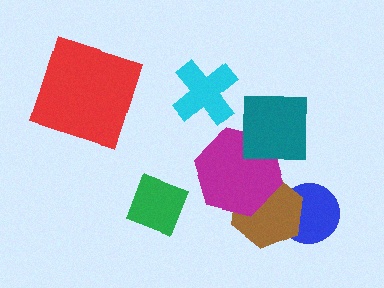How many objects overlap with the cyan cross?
0 objects overlap with the cyan cross.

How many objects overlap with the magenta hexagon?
2 objects overlap with the magenta hexagon.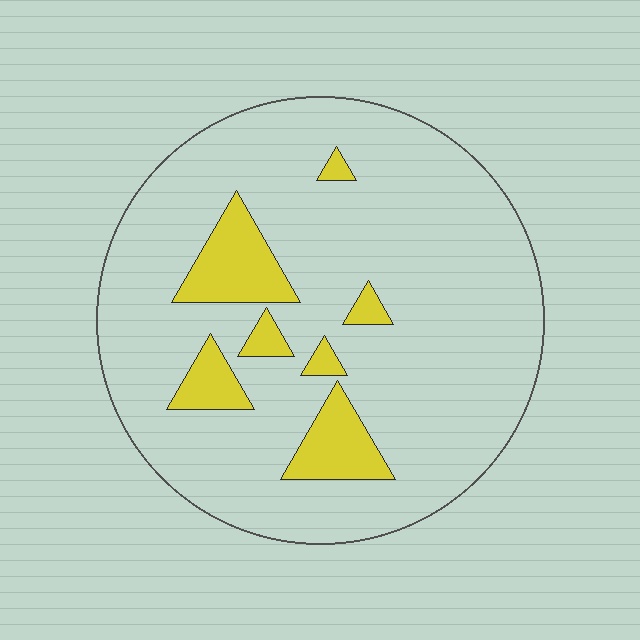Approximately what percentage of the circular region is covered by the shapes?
Approximately 15%.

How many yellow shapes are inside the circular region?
7.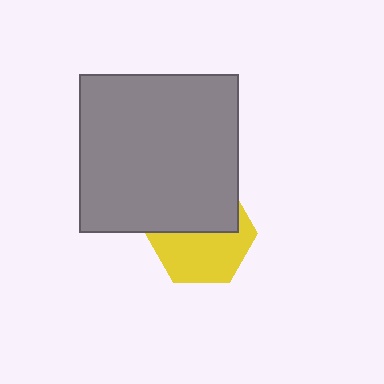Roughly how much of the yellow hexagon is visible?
About half of it is visible (roughly 54%).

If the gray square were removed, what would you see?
You would see the complete yellow hexagon.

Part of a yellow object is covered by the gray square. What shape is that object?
It is a hexagon.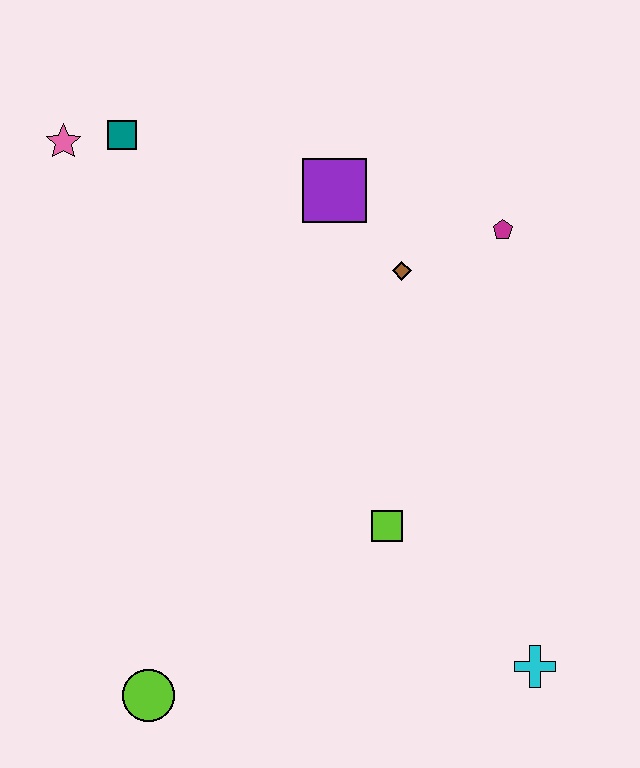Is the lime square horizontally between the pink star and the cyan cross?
Yes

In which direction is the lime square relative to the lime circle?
The lime square is to the right of the lime circle.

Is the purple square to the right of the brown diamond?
No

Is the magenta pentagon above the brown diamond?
Yes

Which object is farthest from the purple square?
The lime circle is farthest from the purple square.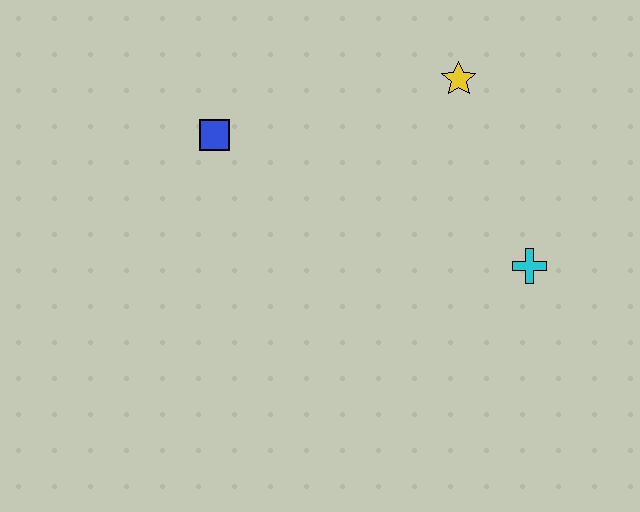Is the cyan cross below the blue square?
Yes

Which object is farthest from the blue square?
The cyan cross is farthest from the blue square.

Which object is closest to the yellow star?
The cyan cross is closest to the yellow star.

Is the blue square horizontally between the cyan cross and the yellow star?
No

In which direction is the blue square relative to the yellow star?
The blue square is to the left of the yellow star.